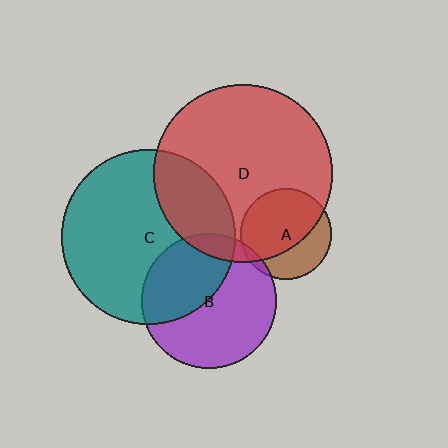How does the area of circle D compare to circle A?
Approximately 3.8 times.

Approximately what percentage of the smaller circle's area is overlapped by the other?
Approximately 25%.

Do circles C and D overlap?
Yes.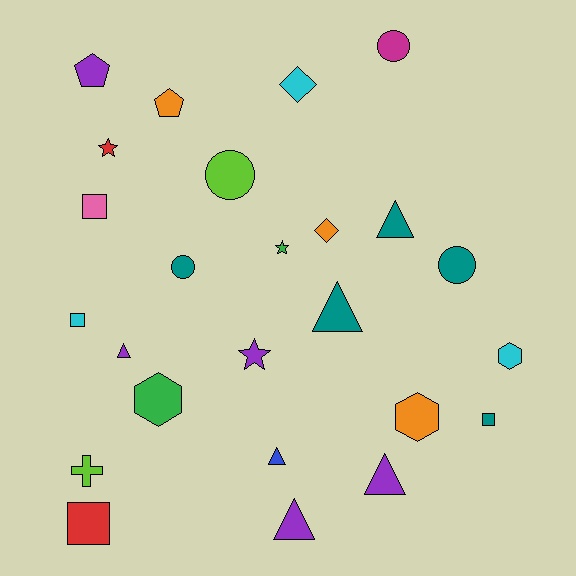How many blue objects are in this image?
There is 1 blue object.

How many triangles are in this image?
There are 6 triangles.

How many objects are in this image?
There are 25 objects.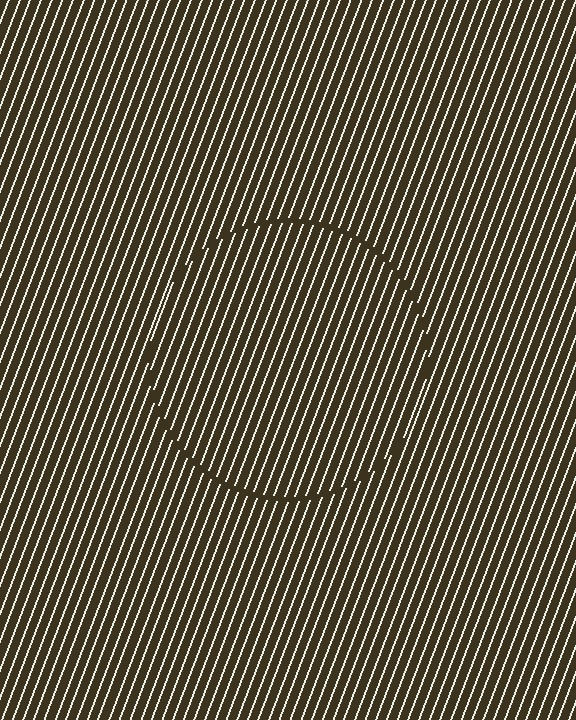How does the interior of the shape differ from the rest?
The interior of the shape contains the same grating, shifted by half a period — the contour is defined by the phase discontinuity where line-ends from the inner and outer gratings abut.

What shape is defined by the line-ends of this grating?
An illusory circle. The interior of the shape contains the same grating, shifted by half a period — the contour is defined by the phase discontinuity where line-ends from the inner and outer gratings abut.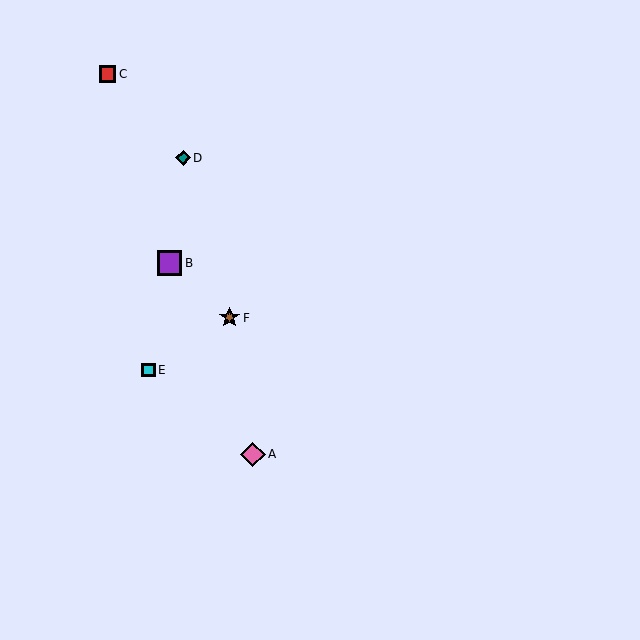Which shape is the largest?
The pink diamond (labeled A) is the largest.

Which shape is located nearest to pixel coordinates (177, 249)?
The purple square (labeled B) at (170, 263) is nearest to that location.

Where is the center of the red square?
The center of the red square is at (108, 74).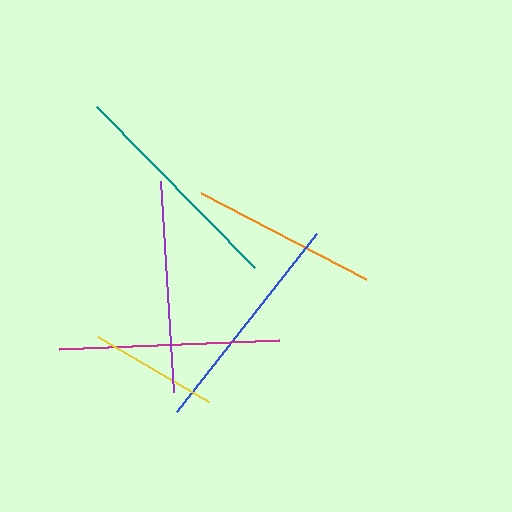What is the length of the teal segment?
The teal segment is approximately 225 pixels long.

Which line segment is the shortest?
The yellow line is the shortest at approximately 129 pixels.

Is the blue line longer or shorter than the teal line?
The blue line is longer than the teal line.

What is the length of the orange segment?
The orange segment is approximately 186 pixels long.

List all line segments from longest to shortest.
From longest to shortest: blue, teal, magenta, purple, orange, yellow.